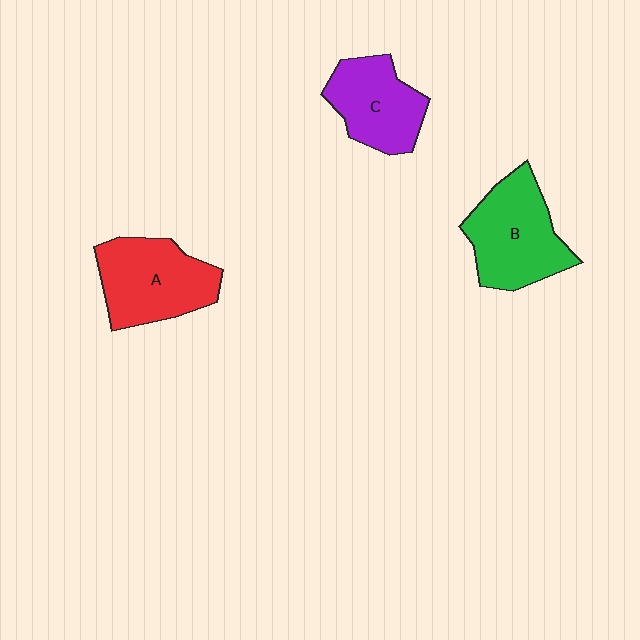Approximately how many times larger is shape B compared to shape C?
Approximately 1.2 times.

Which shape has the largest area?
Shape B (green).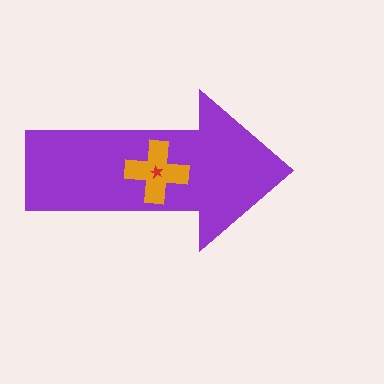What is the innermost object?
The red star.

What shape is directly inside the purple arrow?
The orange cross.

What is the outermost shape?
The purple arrow.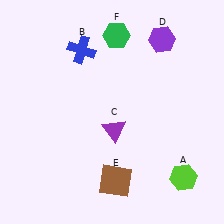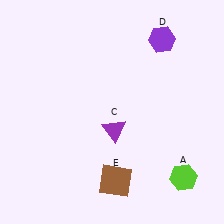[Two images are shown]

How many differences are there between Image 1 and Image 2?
There are 2 differences between the two images.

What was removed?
The blue cross (B), the green hexagon (F) were removed in Image 2.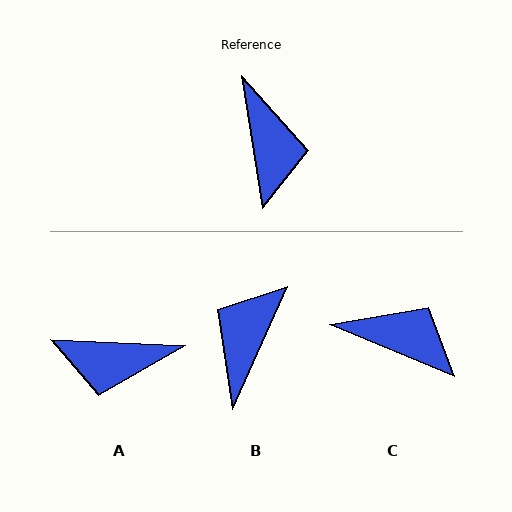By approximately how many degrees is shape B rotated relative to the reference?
Approximately 147 degrees counter-clockwise.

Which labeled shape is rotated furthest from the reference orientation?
B, about 147 degrees away.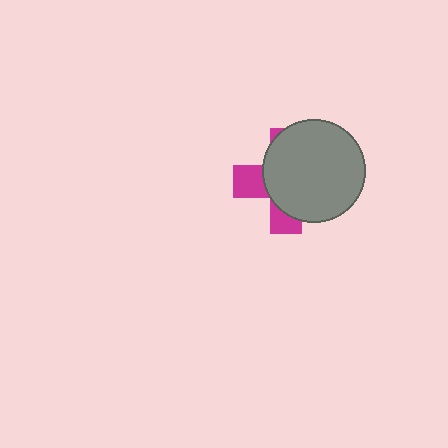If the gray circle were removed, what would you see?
You would see the complete magenta cross.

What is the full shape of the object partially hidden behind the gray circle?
The partially hidden object is a magenta cross.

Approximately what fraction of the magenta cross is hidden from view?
Roughly 70% of the magenta cross is hidden behind the gray circle.